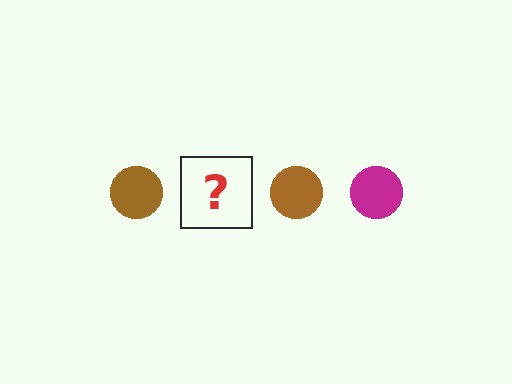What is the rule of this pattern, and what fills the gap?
The rule is that the pattern cycles through brown, magenta circles. The gap should be filled with a magenta circle.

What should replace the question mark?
The question mark should be replaced with a magenta circle.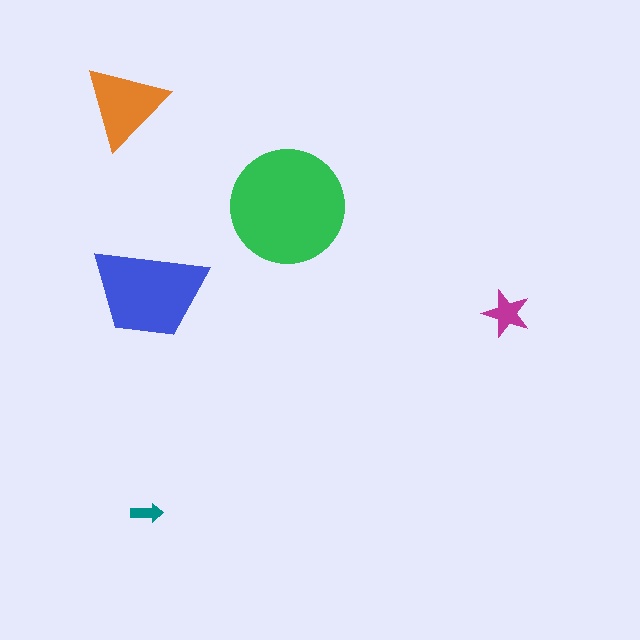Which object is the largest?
The green circle.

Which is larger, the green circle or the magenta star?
The green circle.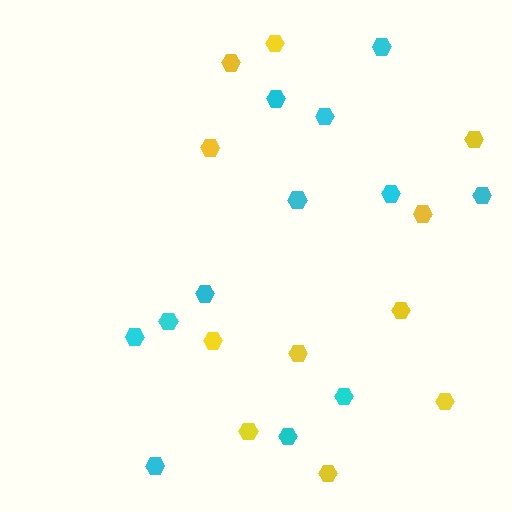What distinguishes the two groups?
There are 2 groups: one group of cyan hexagons (12) and one group of yellow hexagons (11).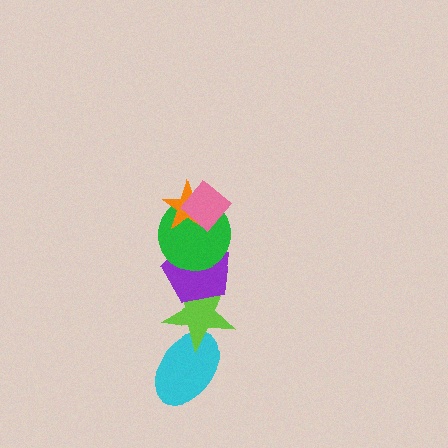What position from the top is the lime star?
The lime star is 5th from the top.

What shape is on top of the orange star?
The pink diamond is on top of the orange star.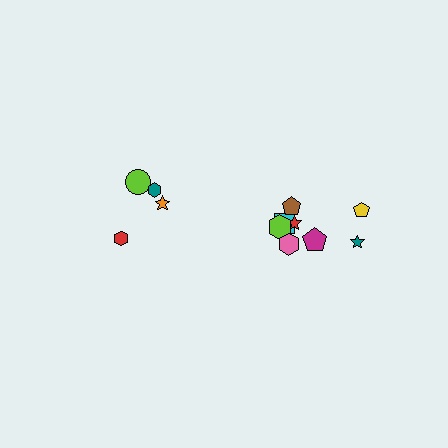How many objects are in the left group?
There are 4 objects.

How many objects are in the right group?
There are 8 objects.